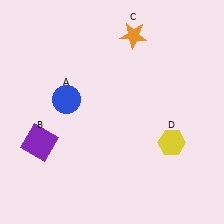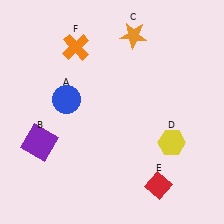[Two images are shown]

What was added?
A red diamond (E), an orange cross (F) were added in Image 2.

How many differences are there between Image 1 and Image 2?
There are 2 differences between the two images.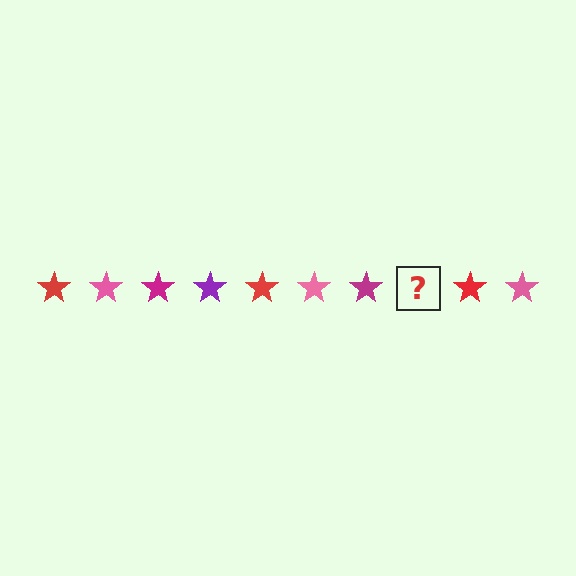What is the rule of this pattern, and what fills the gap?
The rule is that the pattern cycles through red, pink, magenta, purple stars. The gap should be filled with a purple star.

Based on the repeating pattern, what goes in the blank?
The blank should be a purple star.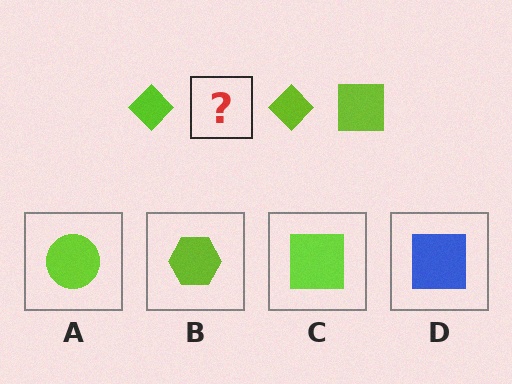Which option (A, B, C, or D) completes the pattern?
C.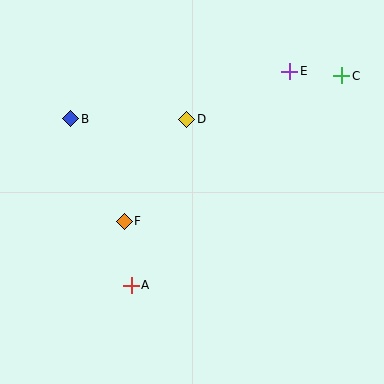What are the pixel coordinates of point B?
Point B is at (71, 119).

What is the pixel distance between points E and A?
The distance between E and A is 266 pixels.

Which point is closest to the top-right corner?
Point C is closest to the top-right corner.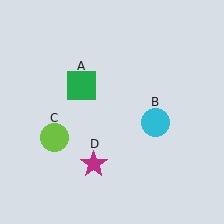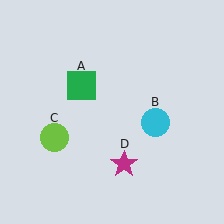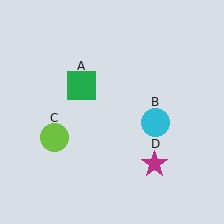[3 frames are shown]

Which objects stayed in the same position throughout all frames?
Green square (object A) and cyan circle (object B) and lime circle (object C) remained stationary.